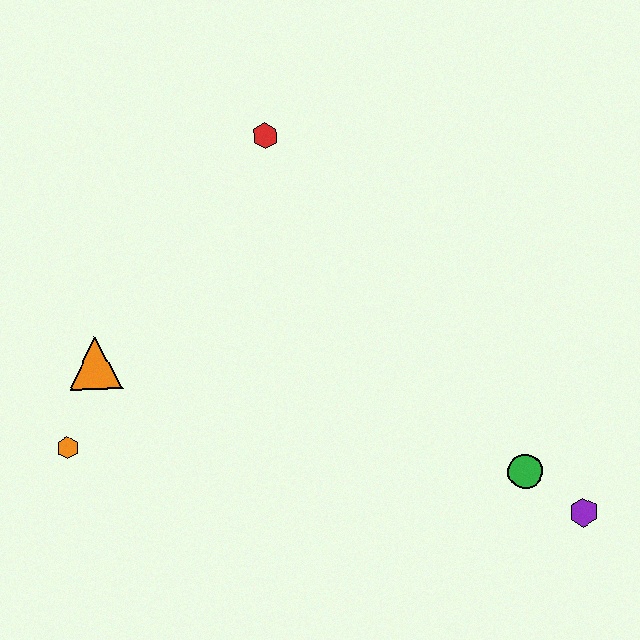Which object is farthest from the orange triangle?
The purple hexagon is farthest from the orange triangle.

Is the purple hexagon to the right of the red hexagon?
Yes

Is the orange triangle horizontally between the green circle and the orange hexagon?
Yes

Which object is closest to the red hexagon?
The orange triangle is closest to the red hexagon.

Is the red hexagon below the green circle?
No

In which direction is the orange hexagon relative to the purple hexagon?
The orange hexagon is to the left of the purple hexagon.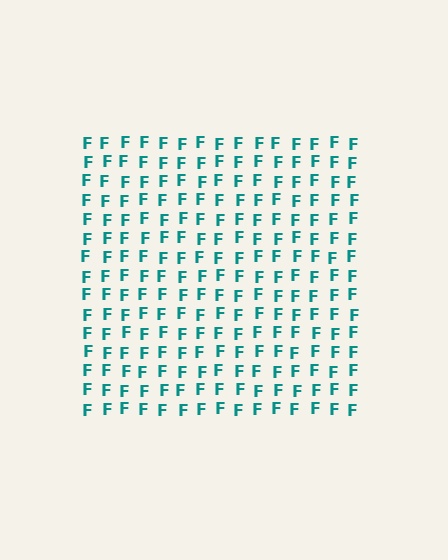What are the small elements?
The small elements are letter F's.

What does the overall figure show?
The overall figure shows a square.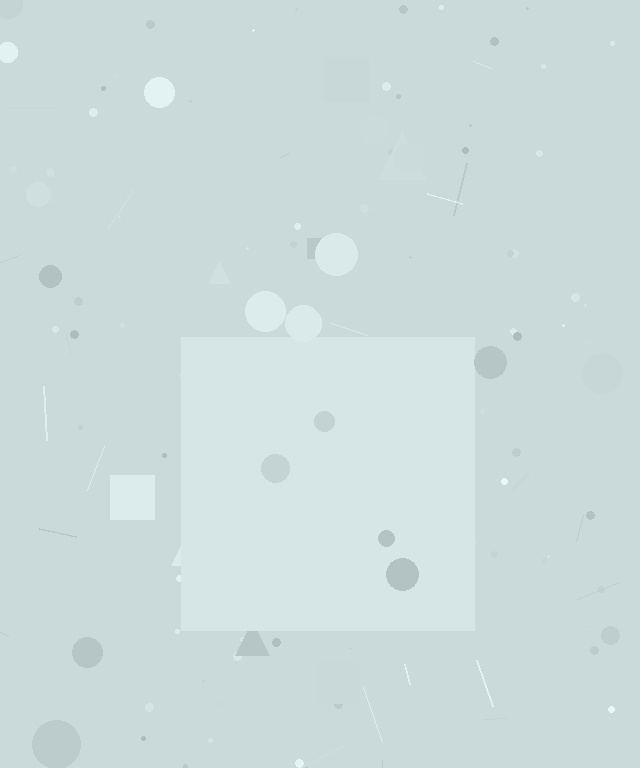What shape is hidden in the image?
A square is hidden in the image.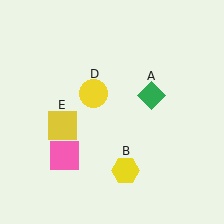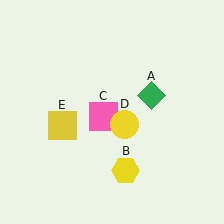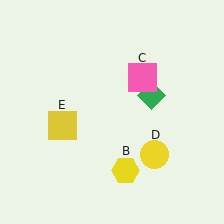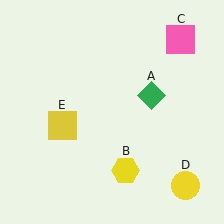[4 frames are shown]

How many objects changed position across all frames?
2 objects changed position: pink square (object C), yellow circle (object D).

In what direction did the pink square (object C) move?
The pink square (object C) moved up and to the right.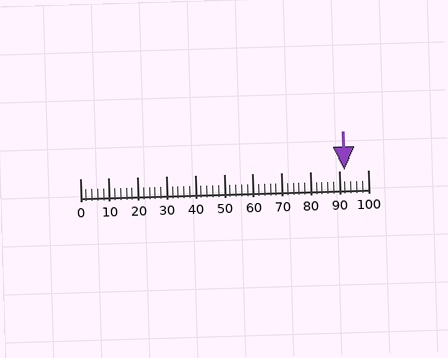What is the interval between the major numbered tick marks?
The major tick marks are spaced 10 units apart.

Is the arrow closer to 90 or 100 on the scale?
The arrow is closer to 90.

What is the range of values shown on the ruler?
The ruler shows values from 0 to 100.